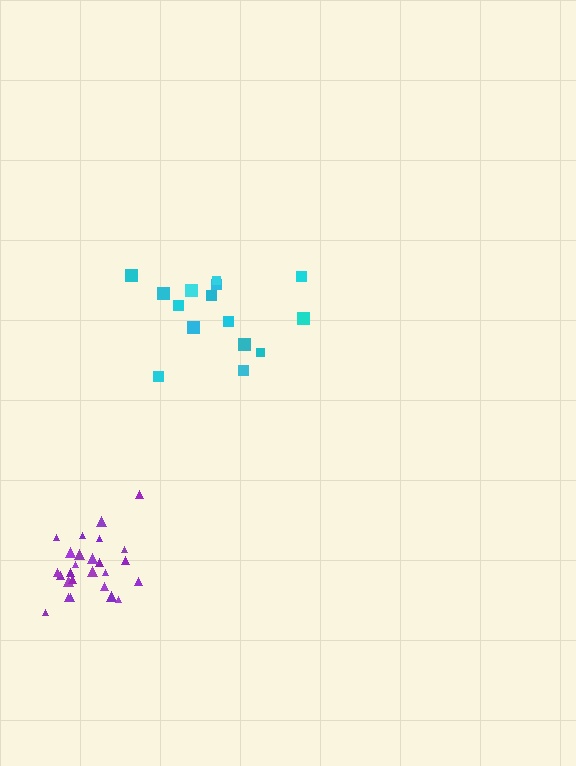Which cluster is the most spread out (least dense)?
Cyan.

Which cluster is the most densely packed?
Purple.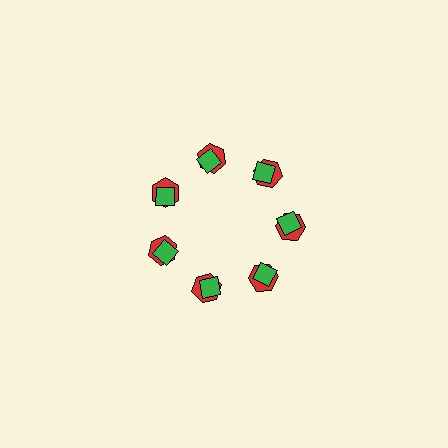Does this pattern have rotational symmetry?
Yes, this pattern has 7-fold rotational symmetry. It looks the same after rotating 51 degrees around the center.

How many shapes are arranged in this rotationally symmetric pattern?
There are 14 shapes, arranged in 7 groups of 2.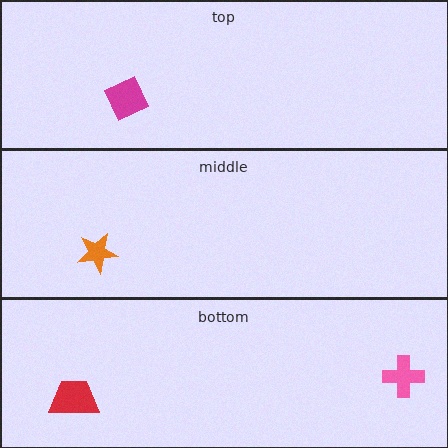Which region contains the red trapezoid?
The bottom region.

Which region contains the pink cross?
The bottom region.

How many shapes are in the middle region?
1.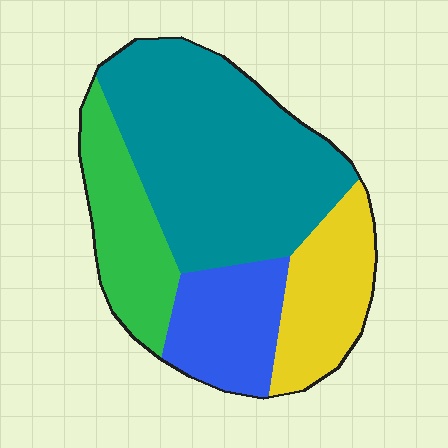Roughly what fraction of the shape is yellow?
Yellow covers about 20% of the shape.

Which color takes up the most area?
Teal, at roughly 45%.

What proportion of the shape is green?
Green takes up about one sixth (1/6) of the shape.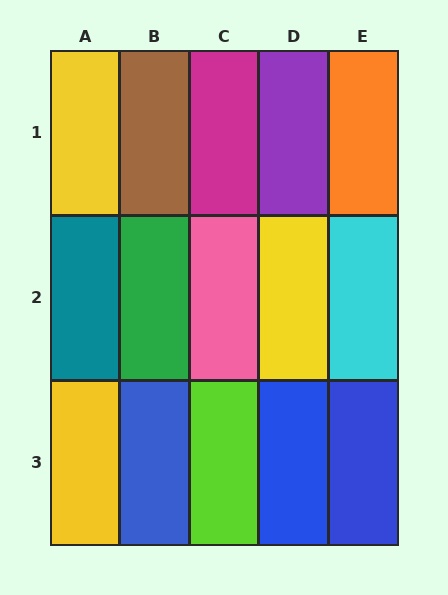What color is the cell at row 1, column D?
Purple.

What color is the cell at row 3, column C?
Lime.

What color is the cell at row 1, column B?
Brown.